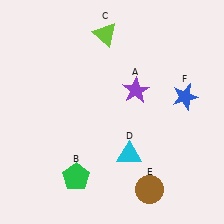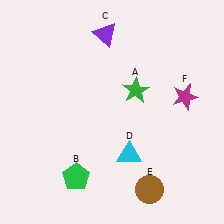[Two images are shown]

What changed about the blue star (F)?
In Image 1, F is blue. In Image 2, it changed to magenta.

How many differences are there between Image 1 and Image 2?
There are 3 differences between the two images.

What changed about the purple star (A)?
In Image 1, A is purple. In Image 2, it changed to green.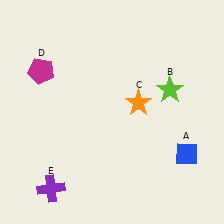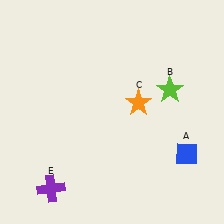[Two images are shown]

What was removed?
The magenta pentagon (D) was removed in Image 2.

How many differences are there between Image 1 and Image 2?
There is 1 difference between the two images.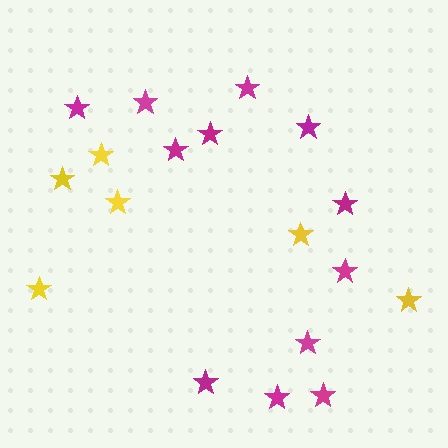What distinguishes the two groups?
There are 2 groups: one group of magenta stars (12) and one group of yellow stars (6).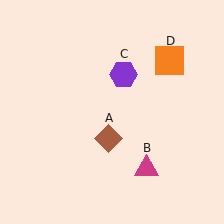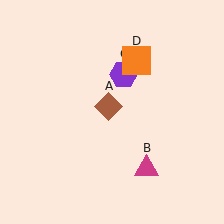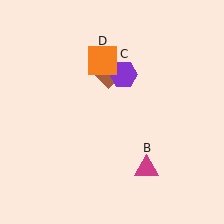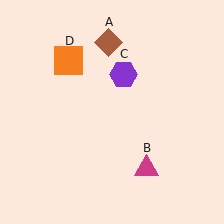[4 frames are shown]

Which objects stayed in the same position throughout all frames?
Magenta triangle (object B) and purple hexagon (object C) remained stationary.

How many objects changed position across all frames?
2 objects changed position: brown diamond (object A), orange square (object D).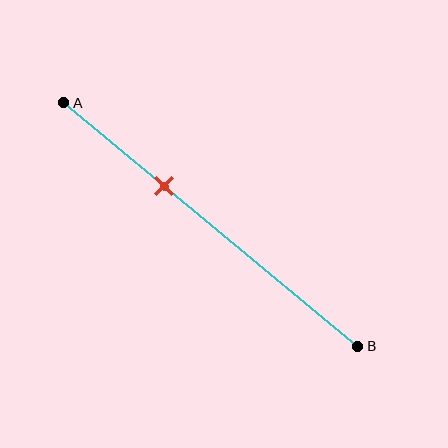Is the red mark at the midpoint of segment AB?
No, the mark is at about 35% from A, not at the 50% midpoint.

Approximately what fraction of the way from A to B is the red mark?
The red mark is approximately 35% of the way from A to B.